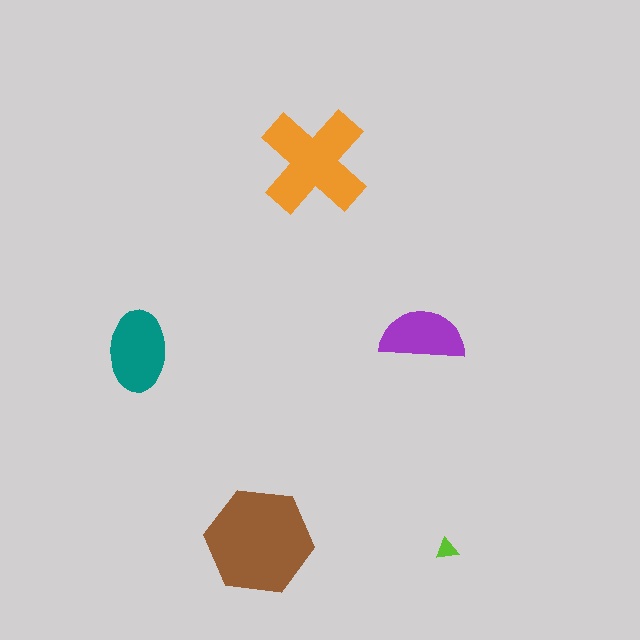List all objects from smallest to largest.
The lime triangle, the purple semicircle, the teal ellipse, the orange cross, the brown hexagon.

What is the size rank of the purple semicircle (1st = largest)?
4th.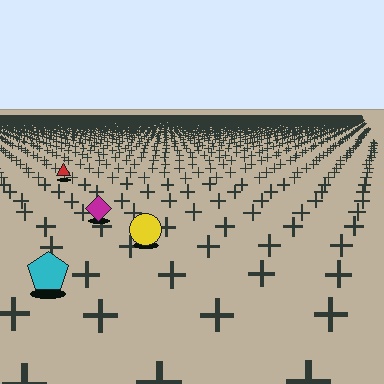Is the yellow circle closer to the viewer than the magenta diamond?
Yes. The yellow circle is closer — you can tell from the texture gradient: the ground texture is coarser near it.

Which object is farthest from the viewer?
The red triangle is farthest from the viewer. It appears smaller and the ground texture around it is denser.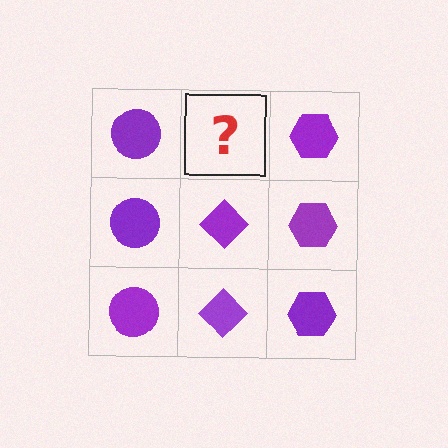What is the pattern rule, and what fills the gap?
The rule is that each column has a consistent shape. The gap should be filled with a purple diamond.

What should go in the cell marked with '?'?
The missing cell should contain a purple diamond.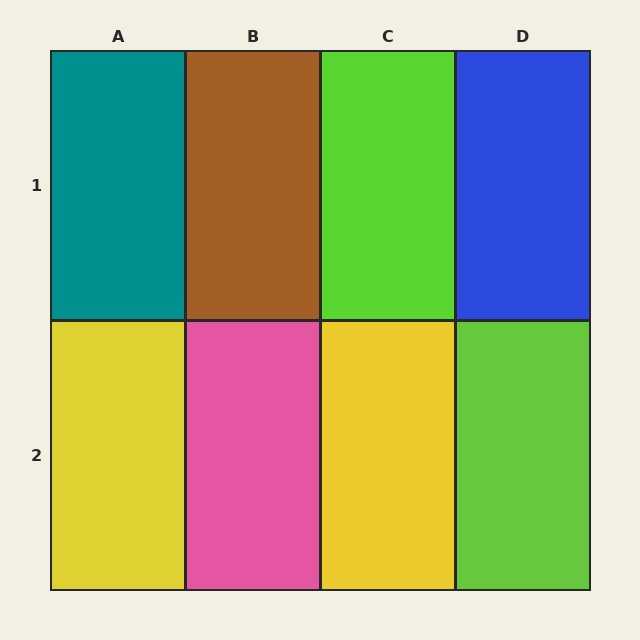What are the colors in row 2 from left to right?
Yellow, pink, yellow, lime.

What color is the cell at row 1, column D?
Blue.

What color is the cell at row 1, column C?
Lime.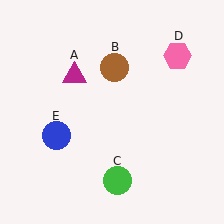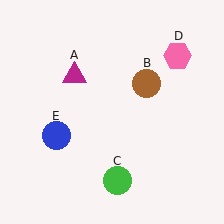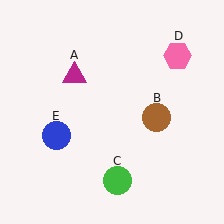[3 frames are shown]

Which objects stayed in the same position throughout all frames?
Magenta triangle (object A) and green circle (object C) and pink hexagon (object D) and blue circle (object E) remained stationary.